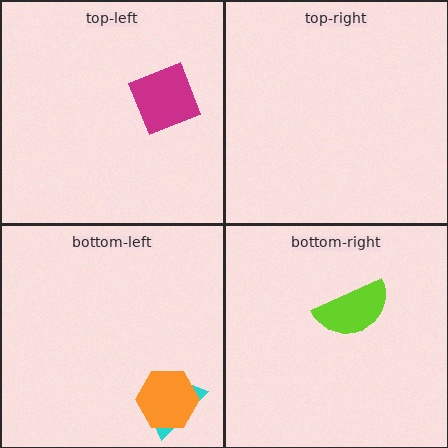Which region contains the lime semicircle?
The bottom-right region.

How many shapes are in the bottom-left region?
2.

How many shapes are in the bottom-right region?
1.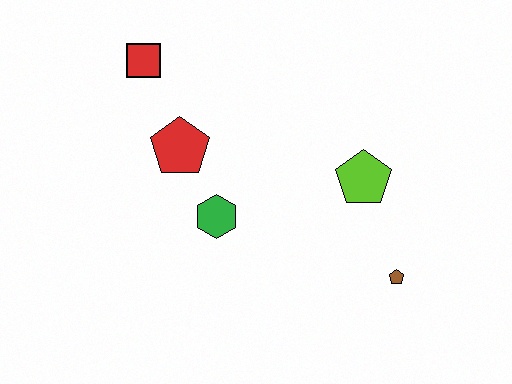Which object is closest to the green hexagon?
The red pentagon is closest to the green hexagon.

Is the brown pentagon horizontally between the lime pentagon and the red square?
No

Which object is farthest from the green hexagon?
The brown pentagon is farthest from the green hexagon.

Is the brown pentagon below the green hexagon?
Yes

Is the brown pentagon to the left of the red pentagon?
No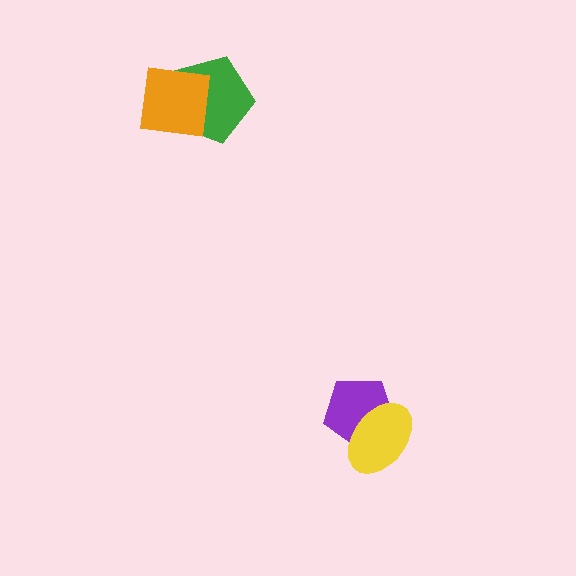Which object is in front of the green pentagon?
The orange square is in front of the green pentagon.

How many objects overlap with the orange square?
1 object overlaps with the orange square.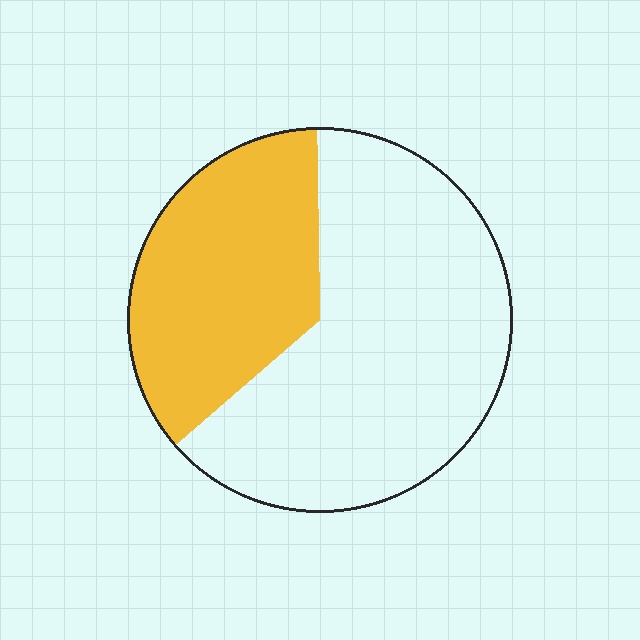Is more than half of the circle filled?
No.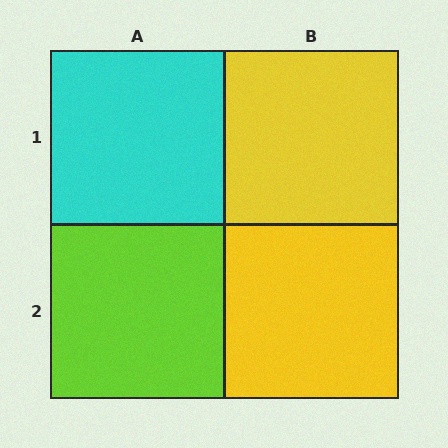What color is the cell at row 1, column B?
Yellow.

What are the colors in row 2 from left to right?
Lime, yellow.